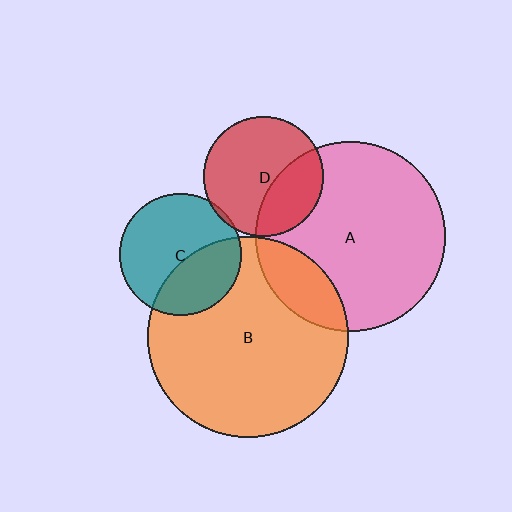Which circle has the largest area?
Circle B (orange).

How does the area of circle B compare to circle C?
Approximately 2.7 times.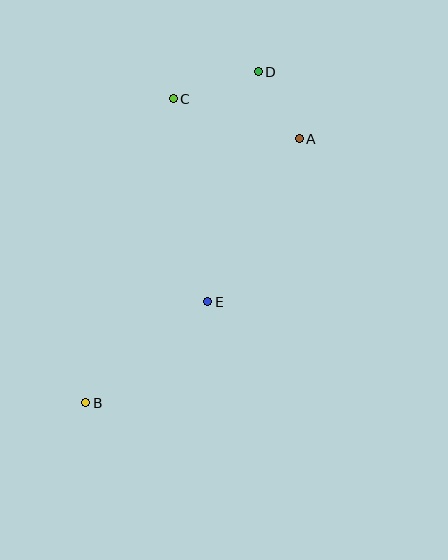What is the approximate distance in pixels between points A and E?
The distance between A and E is approximately 187 pixels.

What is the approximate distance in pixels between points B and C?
The distance between B and C is approximately 316 pixels.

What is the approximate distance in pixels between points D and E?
The distance between D and E is approximately 236 pixels.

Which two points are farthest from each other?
Points B and D are farthest from each other.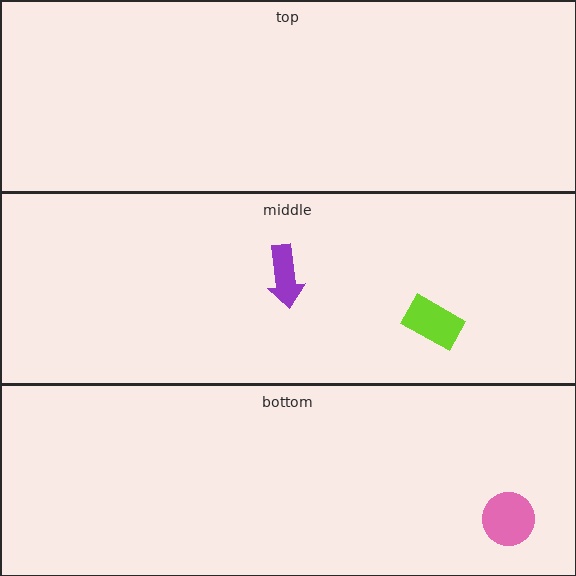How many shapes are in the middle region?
2.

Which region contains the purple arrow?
The middle region.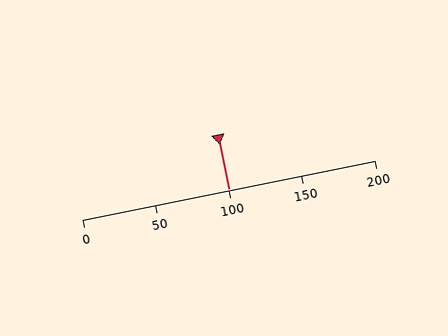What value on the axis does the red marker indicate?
The marker indicates approximately 100.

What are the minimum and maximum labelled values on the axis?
The axis runs from 0 to 200.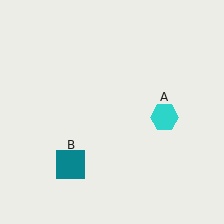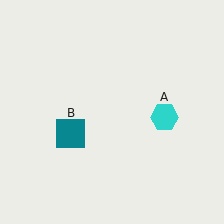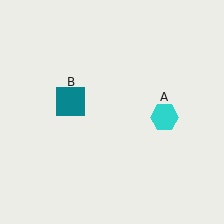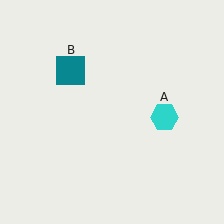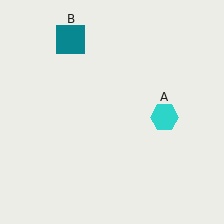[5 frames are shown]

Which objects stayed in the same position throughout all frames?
Cyan hexagon (object A) remained stationary.